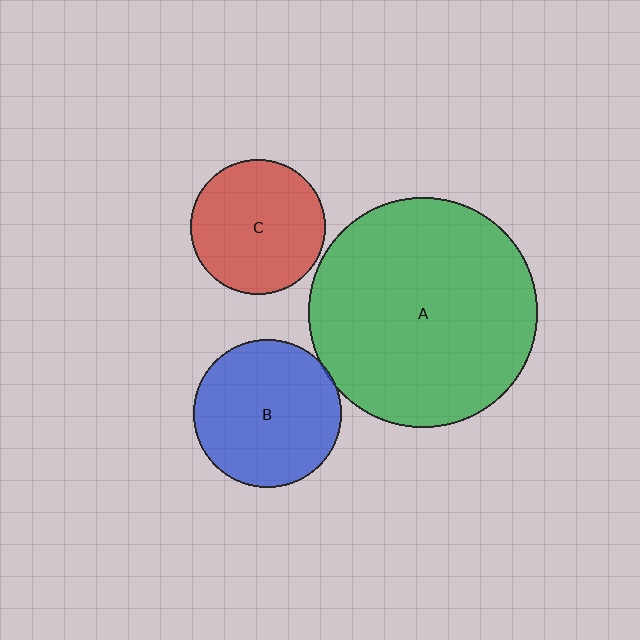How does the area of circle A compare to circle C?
Approximately 2.9 times.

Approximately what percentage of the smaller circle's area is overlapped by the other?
Approximately 5%.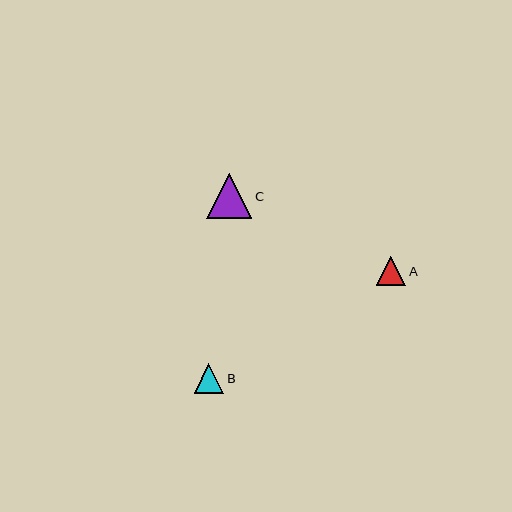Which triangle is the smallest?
Triangle A is the smallest with a size of approximately 29 pixels.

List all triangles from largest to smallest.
From largest to smallest: C, B, A.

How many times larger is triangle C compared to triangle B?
Triangle C is approximately 1.5 times the size of triangle B.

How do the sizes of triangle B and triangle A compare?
Triangle B and triangle A are approximately the same size.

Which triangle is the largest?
Triangle C is the largest with a size of approximately 45 pixels.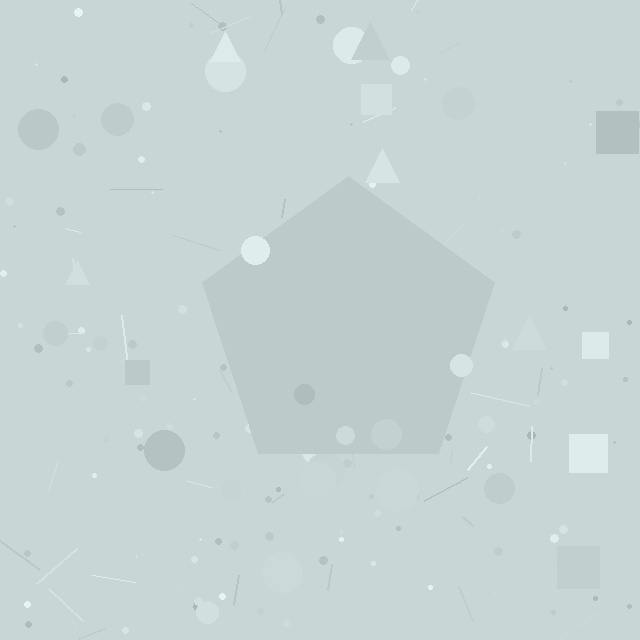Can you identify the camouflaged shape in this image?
The camouflaged shape is a pentagon.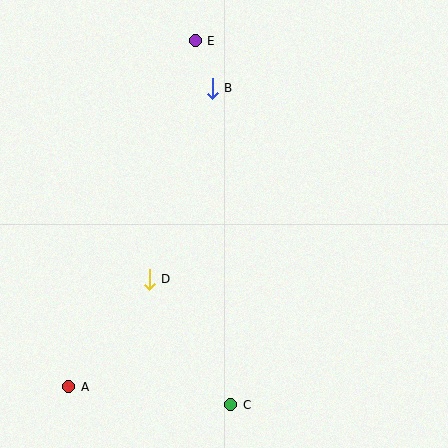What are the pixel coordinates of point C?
Point C is at (231, 405).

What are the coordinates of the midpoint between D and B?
The midpoint between D and B is at (181, 184).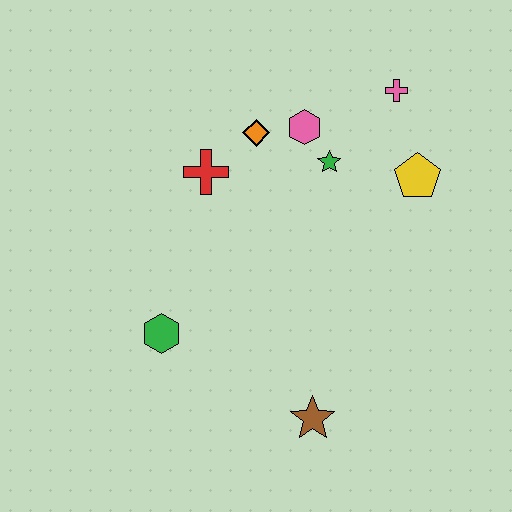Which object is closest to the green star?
The pink hexagon is closest to the green star.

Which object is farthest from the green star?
The brown star is farthest from the green star.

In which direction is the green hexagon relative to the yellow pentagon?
The green hexagon is to the left of the yellow pentagon.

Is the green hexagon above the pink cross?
No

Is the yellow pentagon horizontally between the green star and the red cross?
No